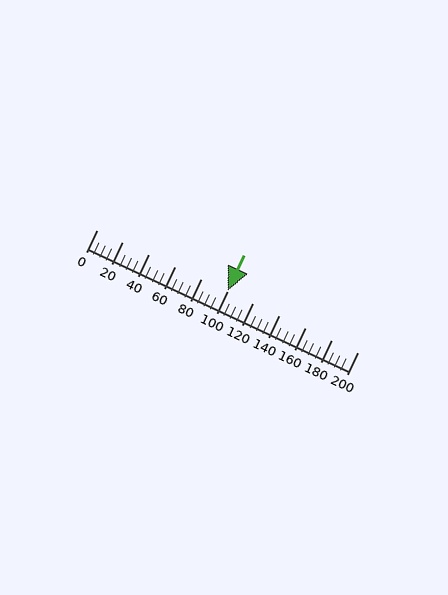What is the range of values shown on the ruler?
The ruler shows values from 0 to 200.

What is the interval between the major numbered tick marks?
The major tick marks are spaced 20 units apart.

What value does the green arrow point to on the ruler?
The green arrow points to approximately 100.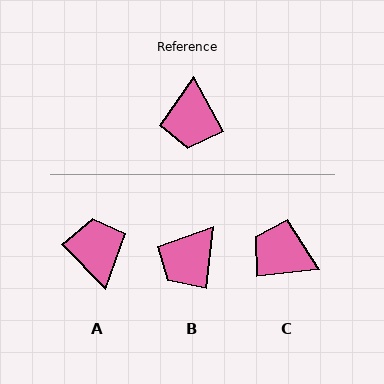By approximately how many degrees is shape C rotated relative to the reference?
Approximately 114 degrees clockwise.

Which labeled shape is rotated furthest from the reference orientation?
A, about 165 degrees away.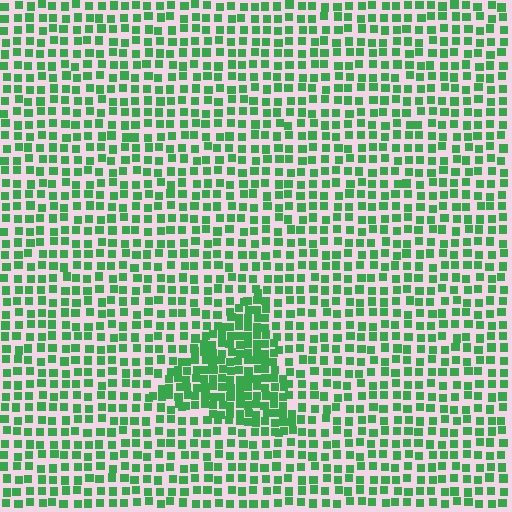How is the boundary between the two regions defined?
The boundary is defined by a change in element density (approximately 1.8x ratio). All elements are the same color, size, and shape.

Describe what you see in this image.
The image contains small green elements arranged at two different densities. A triangle-shaped region is visible where the elements are more densely packed than the surrounding area.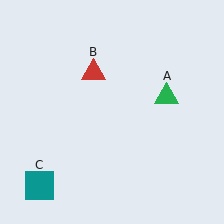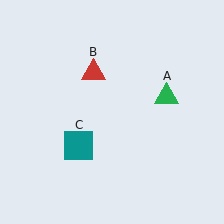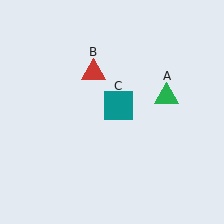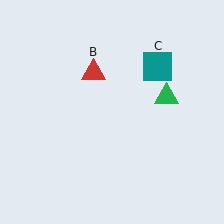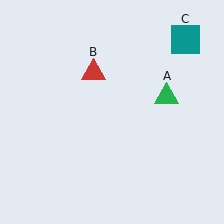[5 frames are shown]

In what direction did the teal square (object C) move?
The teal square (object C) moved up and to the right.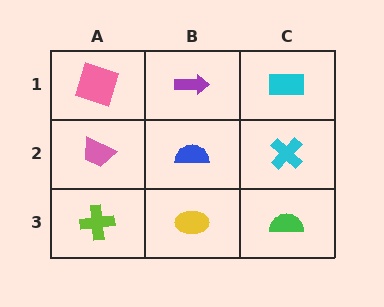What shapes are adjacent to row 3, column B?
A blue semicircle (row 2, column B), a lime cross (row 3, column A), a green semicircle (row 3, column C).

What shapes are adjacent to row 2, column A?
A pink square (row 1, column A), a lime cross (row 3, column A), a blue semicircle (row 2, column B).